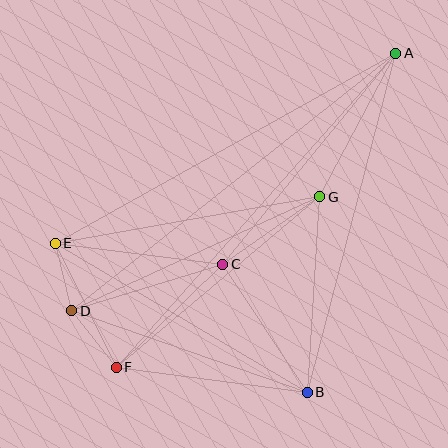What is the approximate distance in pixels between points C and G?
The distance between C and G is approximately 118 pixels.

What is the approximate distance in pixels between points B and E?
The distance between B and E is approximately 293 pixels.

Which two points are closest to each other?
Points D and E are closest to each other.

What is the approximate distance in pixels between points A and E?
The distance between A and E is approximately 390 pixels.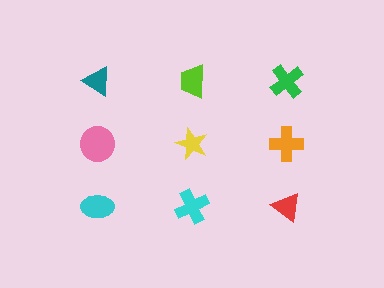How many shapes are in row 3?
3 shapes.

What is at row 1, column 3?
A green cross.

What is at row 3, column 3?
A red triangle.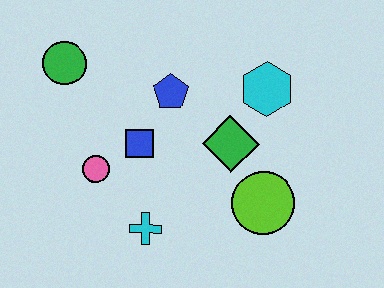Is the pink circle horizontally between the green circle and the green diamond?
Yes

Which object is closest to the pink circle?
The blue square is closest to the pink circle.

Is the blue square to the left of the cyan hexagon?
Yes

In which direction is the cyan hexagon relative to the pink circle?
The cyan hexagon is to the right of the pink circle.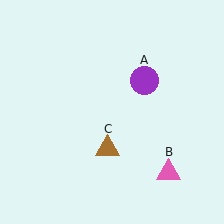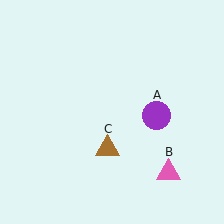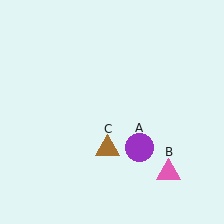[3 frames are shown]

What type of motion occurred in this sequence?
The purple circle (object A) rotated clockwise around the center of the scene.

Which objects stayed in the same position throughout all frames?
Pink triangle (object B) and brown triangle (object C) remained stationary.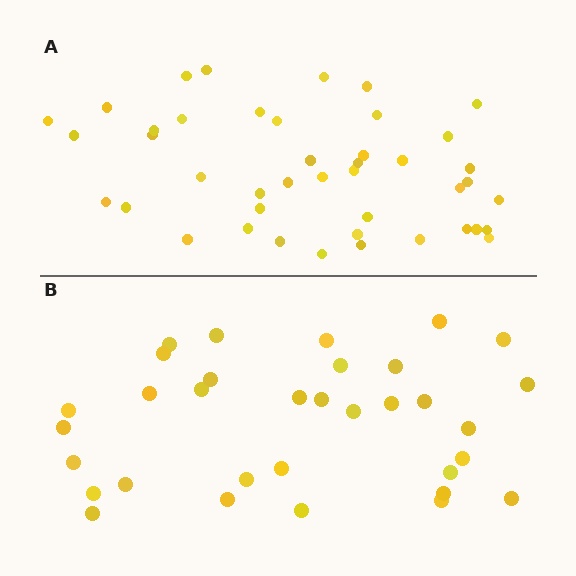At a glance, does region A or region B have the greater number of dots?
Region A (the top region) has more dots.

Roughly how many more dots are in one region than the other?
Region A has roughly 10 or so more dots than region B.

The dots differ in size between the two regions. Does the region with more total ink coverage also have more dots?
No. Region B has more total ink coverage because its dots are larger, but region A actually contains more individual dots. Total area can be misleading — the number of items is what matters here.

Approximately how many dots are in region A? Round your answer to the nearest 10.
About 40 dots. (The exact count is 43, which rounds to 40.)